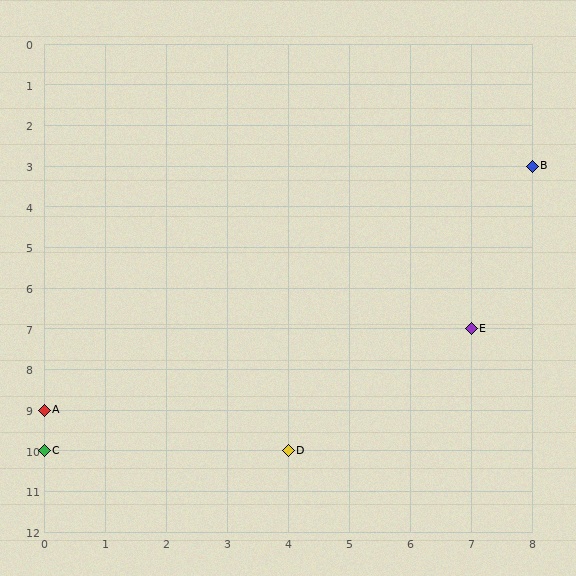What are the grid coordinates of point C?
Point C is at grid coordinates (0, 10).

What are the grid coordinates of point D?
Point D is at grid coordinates (4, 10).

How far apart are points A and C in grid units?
Points A and C are 1 row apart.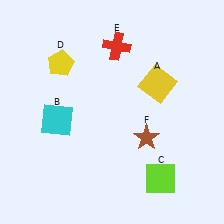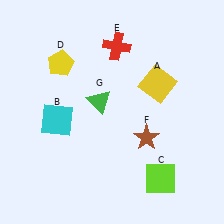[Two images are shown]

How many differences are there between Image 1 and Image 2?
There is 1 difference between the two images.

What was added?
A green triangle (G) was added in Image 2.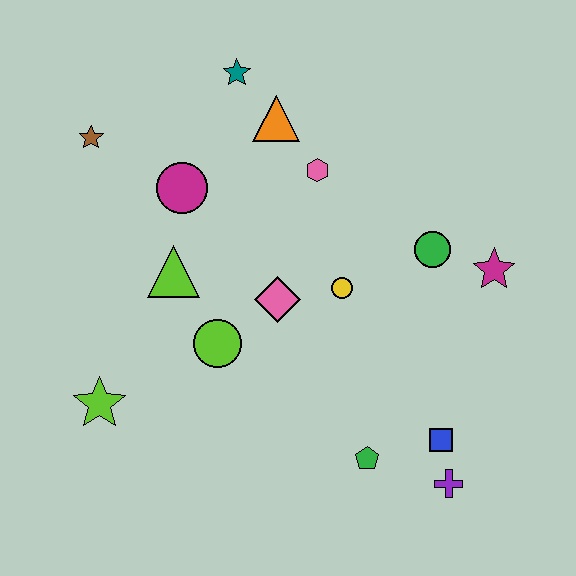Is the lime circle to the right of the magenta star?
No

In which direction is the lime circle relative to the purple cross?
The lime circle is to the left of the purple cross.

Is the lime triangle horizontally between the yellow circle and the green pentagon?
No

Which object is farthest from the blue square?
The brown star is farthest from the blue square.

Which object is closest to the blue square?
The purple cross is closest to the blue square.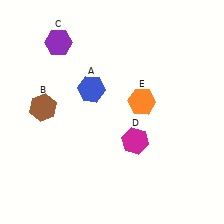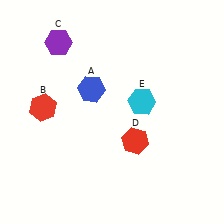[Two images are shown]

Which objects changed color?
B changed from brown to red. D changed from magenta to red. E changed from orange to cyan.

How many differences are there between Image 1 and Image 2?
There are 3 differences between the two images.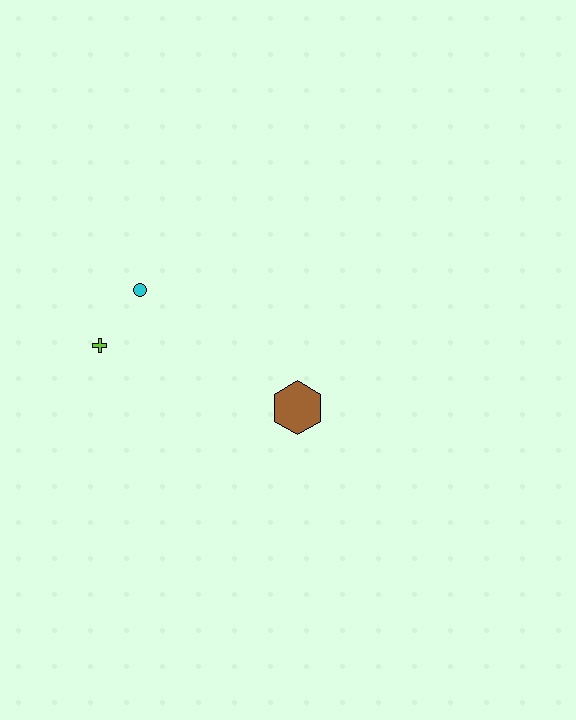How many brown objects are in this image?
There is 1 brown object.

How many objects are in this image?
There are 3 objects.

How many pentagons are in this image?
There are no pentagons.